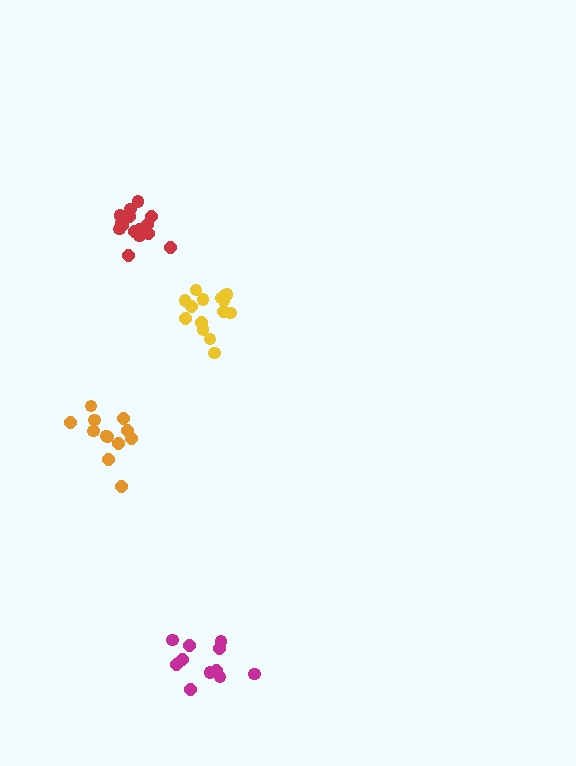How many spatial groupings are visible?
There are 4 spatial groupings.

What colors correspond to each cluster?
The clusters are colored: magenta, red, orange, yellow.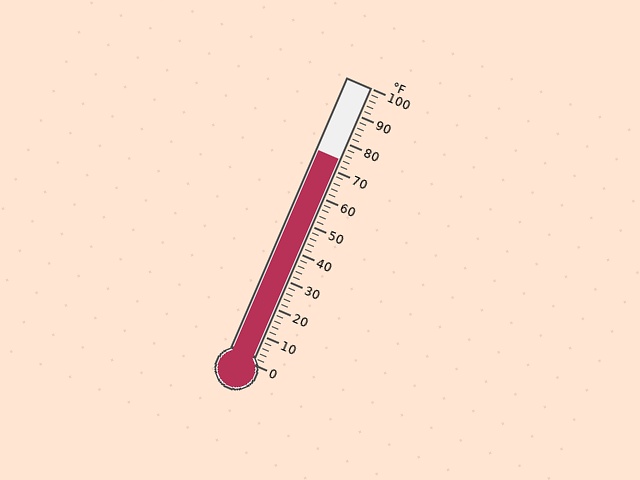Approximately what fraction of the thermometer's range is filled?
The thermometer is filled to approximately 75% of its range.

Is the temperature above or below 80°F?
The temperature is below 80°F.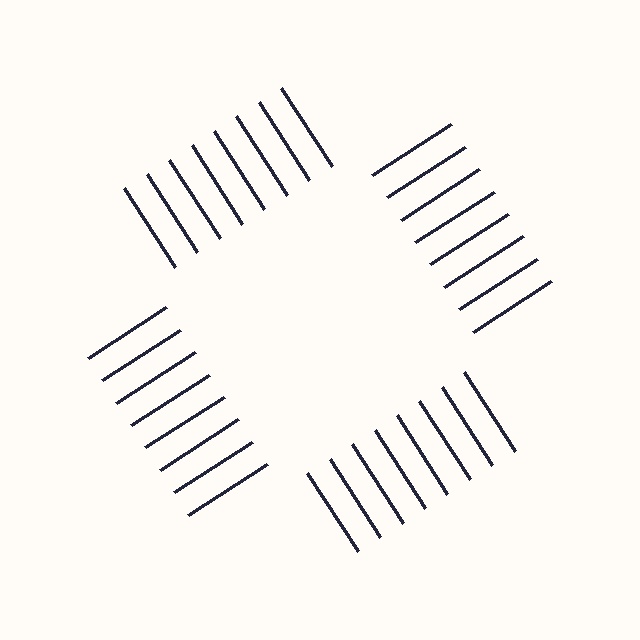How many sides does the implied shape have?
4 sides — the line-ends trace a square.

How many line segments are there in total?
32 — 8 along each of the 4 edges.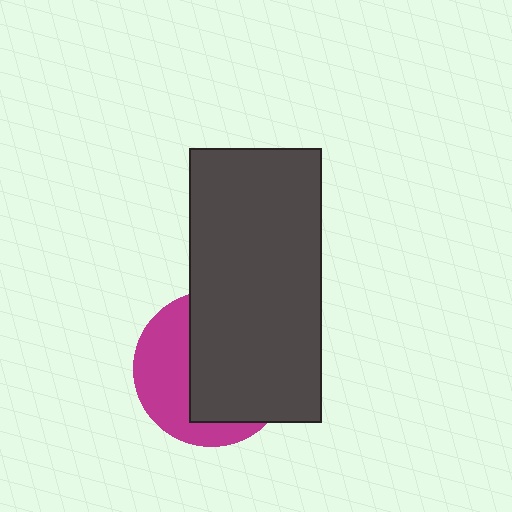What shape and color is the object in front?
The object in front is a dark gray rectangle.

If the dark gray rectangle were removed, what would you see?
You would see the complete magenta circle.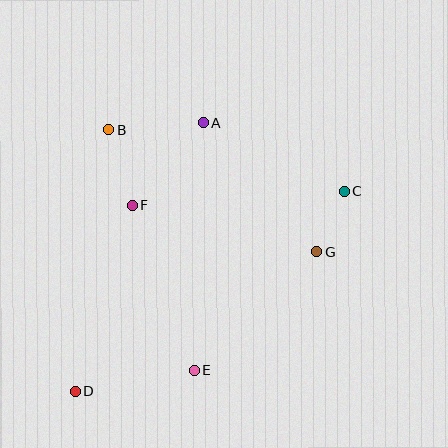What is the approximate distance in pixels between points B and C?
The distance between B and C is approximately 243 pixels.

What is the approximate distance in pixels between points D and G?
The distance between D and G is approximately 279 pixels.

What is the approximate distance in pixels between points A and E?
The distance between A and E is approximately 248 pixels.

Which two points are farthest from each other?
Points C and D are farthest from each other.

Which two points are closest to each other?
Points C and G are closest to each other.